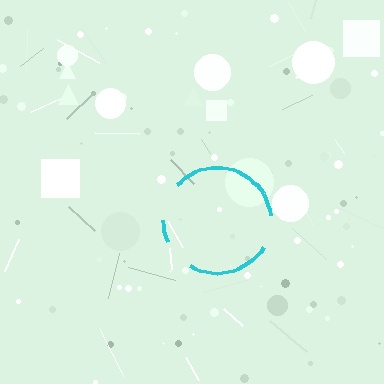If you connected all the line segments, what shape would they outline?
They would outline a circle.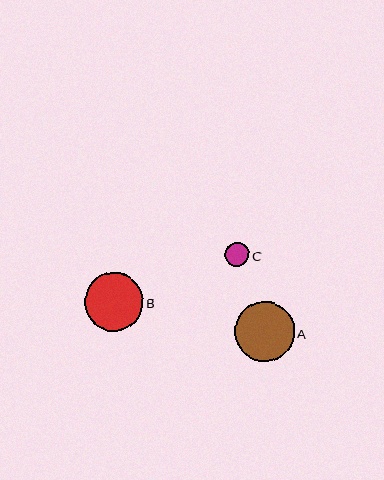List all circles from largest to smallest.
From largest to smallest: A, B, C.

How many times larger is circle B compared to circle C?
Circle B is approximately 2.5 times the size of circle C.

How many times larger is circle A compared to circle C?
Circle A is approximately 2.5 times the size of circle C.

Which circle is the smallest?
Circle C is the smallest with a size of approximately 24 pixels.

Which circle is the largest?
Circle A is the largest with a size of approximately 60 pixels.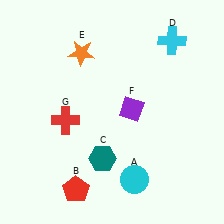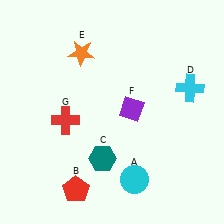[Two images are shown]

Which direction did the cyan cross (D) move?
The cyan cross (D) moved down.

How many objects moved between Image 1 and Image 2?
1 object moved between the two images.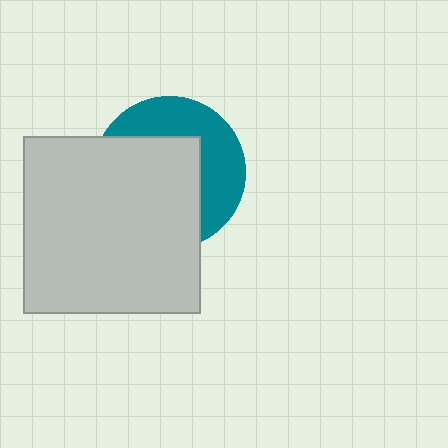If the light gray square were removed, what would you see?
You would see the complete teal circle.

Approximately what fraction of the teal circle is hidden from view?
Roughly 59% of the teal circle is hidden behind the light gray square.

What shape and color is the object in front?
The object in front is a light gray square.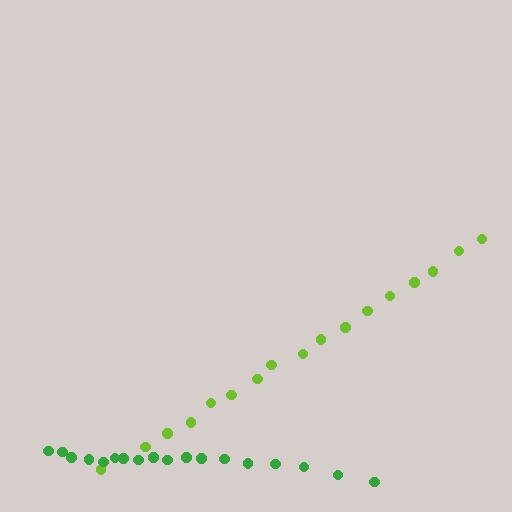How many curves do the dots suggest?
There are 2 distinct paths.